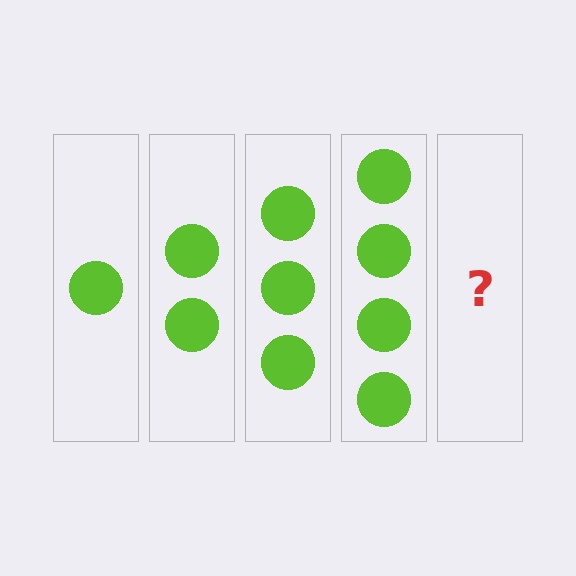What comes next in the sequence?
The next element should be 5 circles.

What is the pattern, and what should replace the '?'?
The pattern is that each step adds one more circle. The '?' should be 5 circles.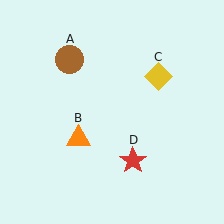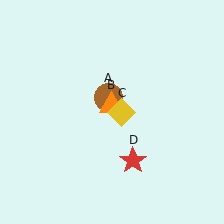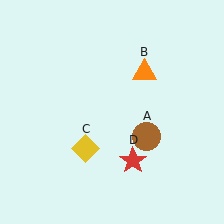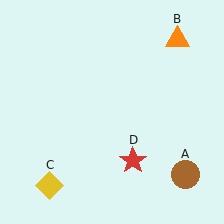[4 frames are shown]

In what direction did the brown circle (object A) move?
The brown circle (object A) moved down and to the right.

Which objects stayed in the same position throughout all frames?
Red star (object D) remained stationary.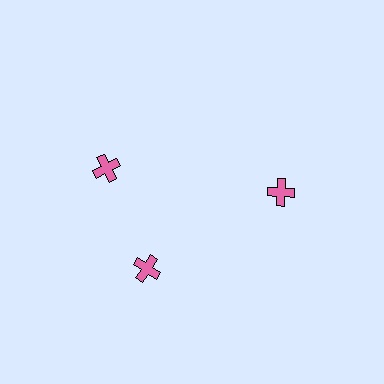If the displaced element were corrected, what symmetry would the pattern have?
It would have 3-fold rotational symmetry — the pattern would map onto itself every 120 degrees.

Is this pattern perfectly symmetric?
No. The 3 pink crosses are arranged in a ring, but one element near the 11 o'clock position is rotated out of alignment along the ring, breaking the 3-fold rotational symmetry.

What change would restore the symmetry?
The symmetry would be restored by rotating it back into even spacing with its neighbors so that all 3 crosses sit at equal angles and equal distance from the center.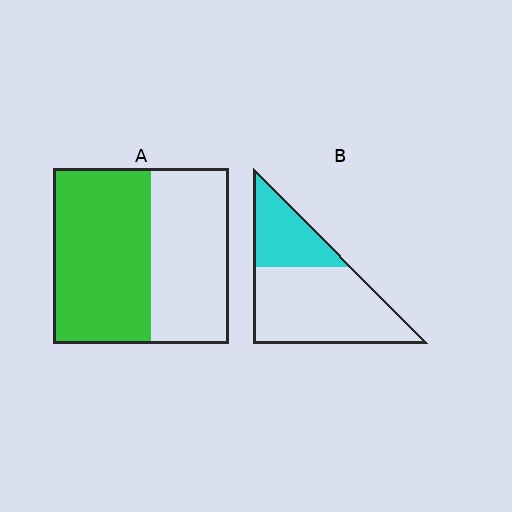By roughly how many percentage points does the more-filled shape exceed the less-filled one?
By roughly 25 percentage points (A over B).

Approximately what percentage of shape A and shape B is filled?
A is approximately 55% and B is approximately 30%.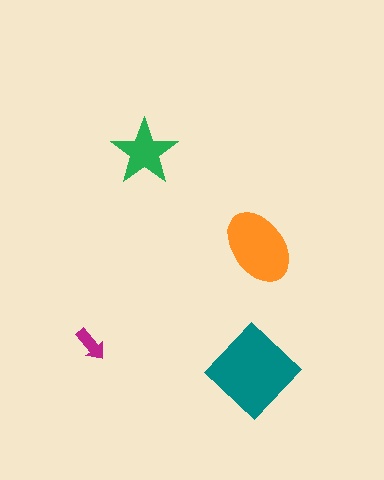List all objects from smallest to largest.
The magenta arrow, the green star, the orange ellipse, the teal diamond.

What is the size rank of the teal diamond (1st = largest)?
1st.